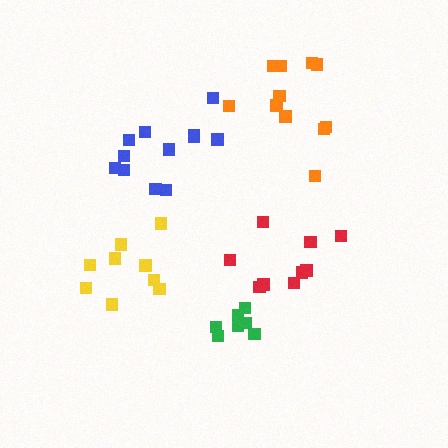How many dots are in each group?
Group 1: 7 dots, Group 2: 9 dots, Group 3: 12 dots, Group 4: 11 dots, Group 5: 9 dots (48 total).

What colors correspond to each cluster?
The clusters are colored: green, yellow, blue, orange, red.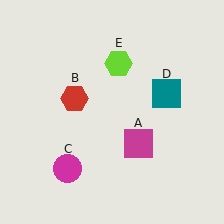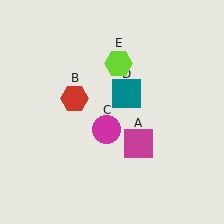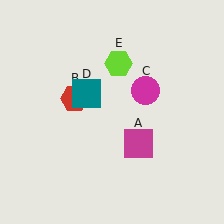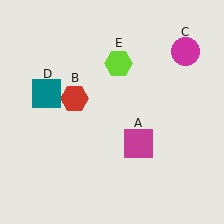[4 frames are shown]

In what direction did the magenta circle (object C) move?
The magenta circle (object C) moved up and to the right.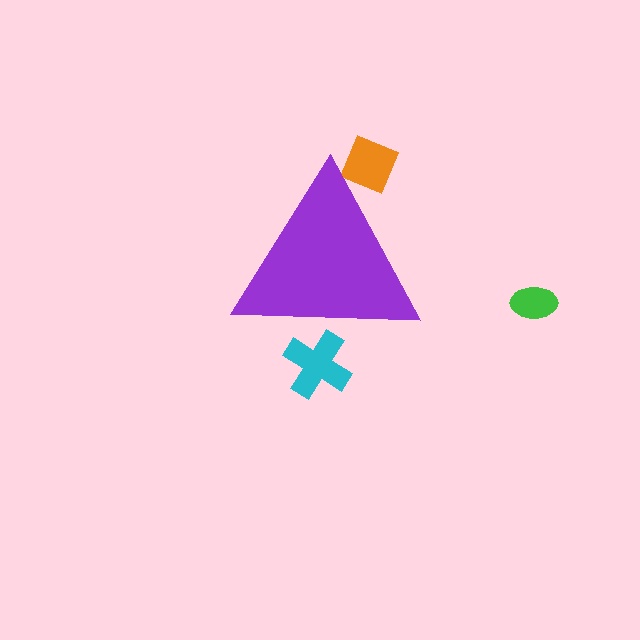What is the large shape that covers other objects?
A purple triangle.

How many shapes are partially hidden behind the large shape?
2 shapes are partially hidden.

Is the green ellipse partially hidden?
No, the green ellipse is fully visible.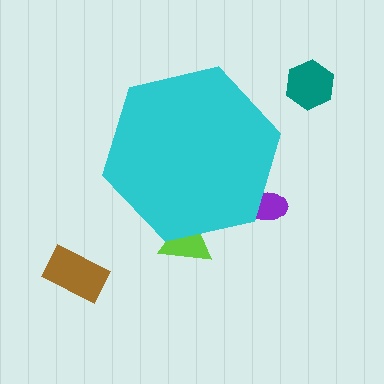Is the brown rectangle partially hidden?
No, the brown rectangle is fully visible.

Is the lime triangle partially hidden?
Yes, the lime triangle is partially hidden behind the cyan hexagon.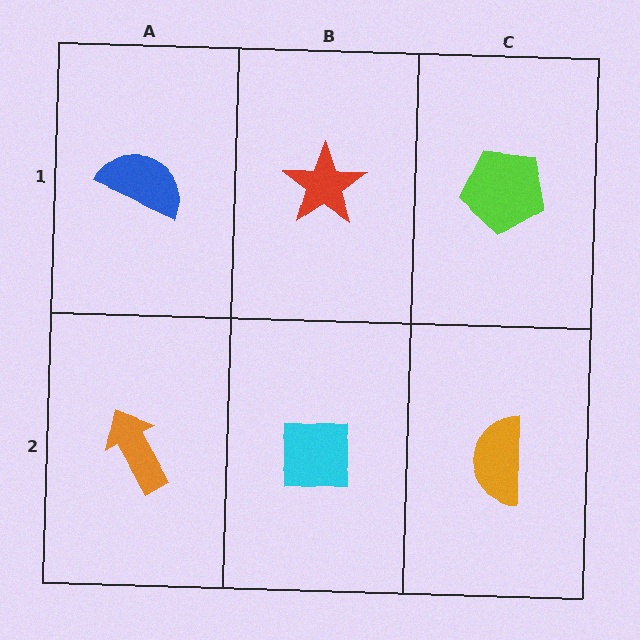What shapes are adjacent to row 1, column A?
An orange arrow (row 2, column A), a red star (row 1, column B).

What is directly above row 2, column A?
A blue semicircle.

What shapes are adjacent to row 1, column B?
A cyan square (row 2, column B), a blue semicircle (row 1, column A), a lime pentagon (row 1, column C).